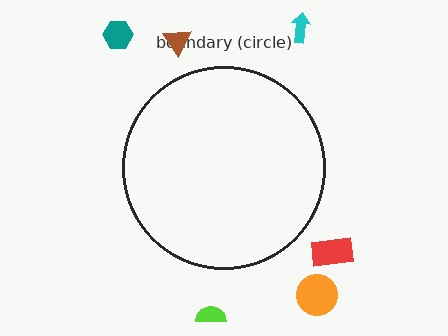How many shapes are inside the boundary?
0 inside, 6 outside.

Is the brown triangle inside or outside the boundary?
Outside.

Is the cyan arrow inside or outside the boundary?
Outside.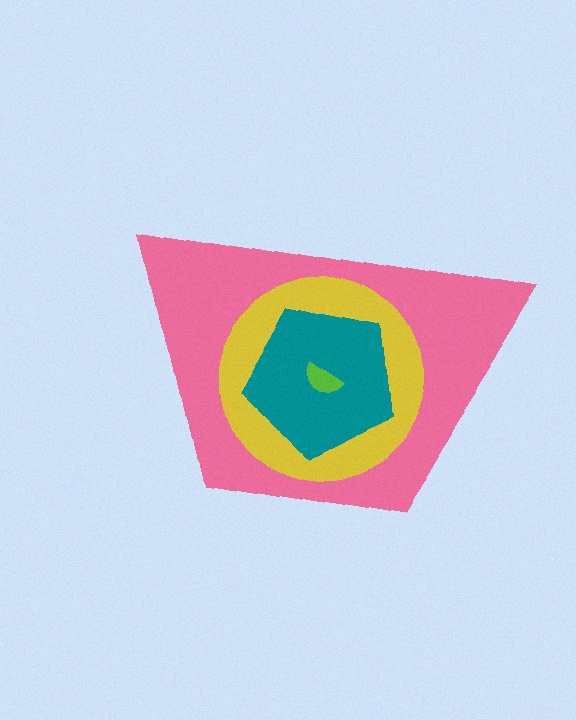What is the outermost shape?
The pink trapezoid.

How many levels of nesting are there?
4.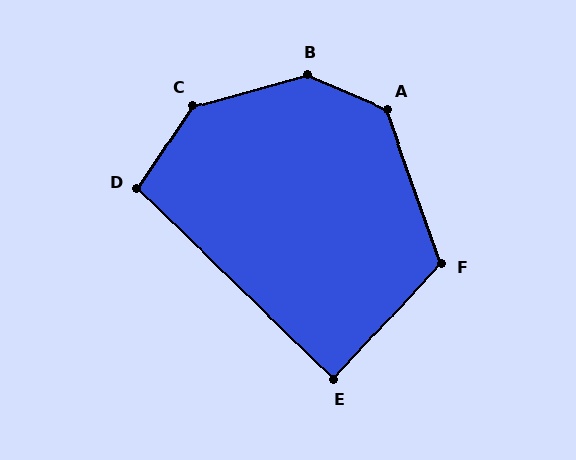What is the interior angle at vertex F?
Approximately 118 degrees (obtuse).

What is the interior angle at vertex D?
Approximately 100 degrees (obtuse).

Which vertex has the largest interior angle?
B, at approximately 142 degrees.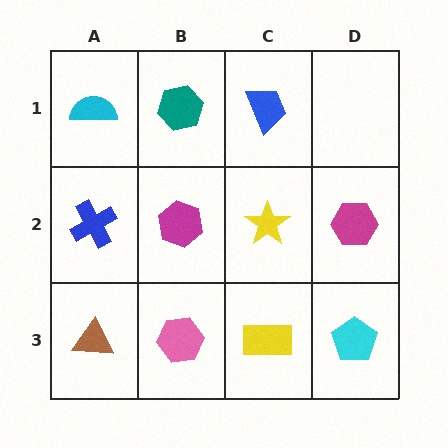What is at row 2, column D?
A magenta hexagon.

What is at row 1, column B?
A teal hexagon.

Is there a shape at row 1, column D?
No, that cell is empty.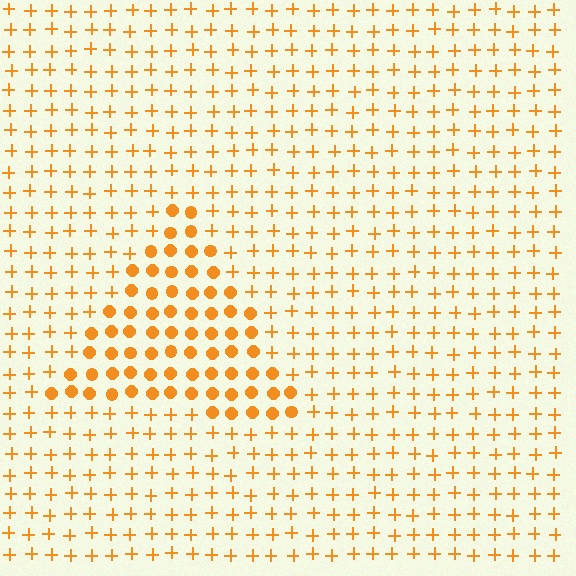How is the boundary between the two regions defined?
The boundary is defined by a change in element shape: circles inside vs. plus signs outside. All elements share the same color and spacing.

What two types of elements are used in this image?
The image uses circles inside the triangle region and plus signs outside it.